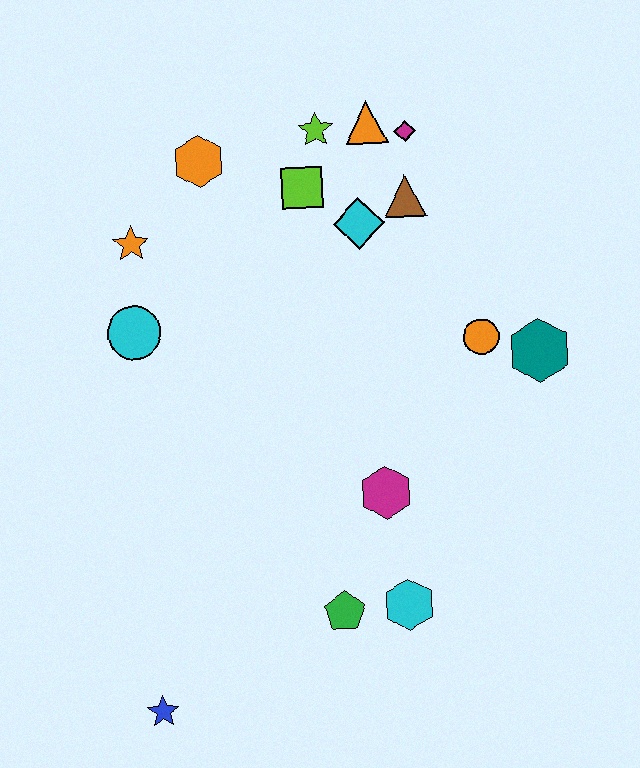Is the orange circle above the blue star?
Yes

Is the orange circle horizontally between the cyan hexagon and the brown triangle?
No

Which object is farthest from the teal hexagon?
The blue star is farthest from the teal hexagon.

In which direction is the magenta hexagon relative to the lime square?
The magenta hexagon is below the lime square.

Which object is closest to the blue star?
The green pentagon is closest to the blue star.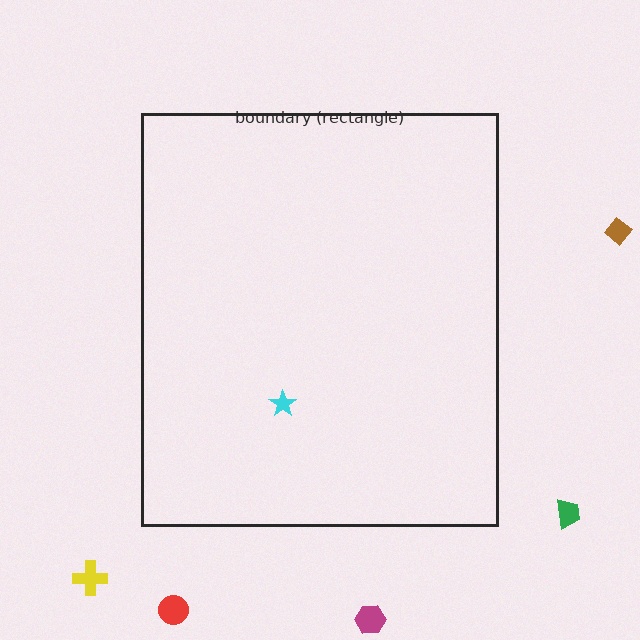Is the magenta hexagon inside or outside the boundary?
Outside.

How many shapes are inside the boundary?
1 inside, 5 outside.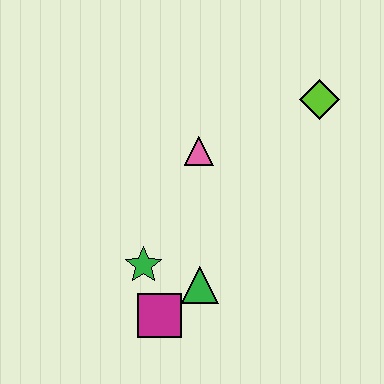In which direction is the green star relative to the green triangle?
The green star is to the left of the green triangle.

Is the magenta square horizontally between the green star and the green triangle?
Yes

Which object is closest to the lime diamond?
The pink triangle is closest to the lime diamond.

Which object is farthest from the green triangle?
The lime diamond is farthest from the green triangle.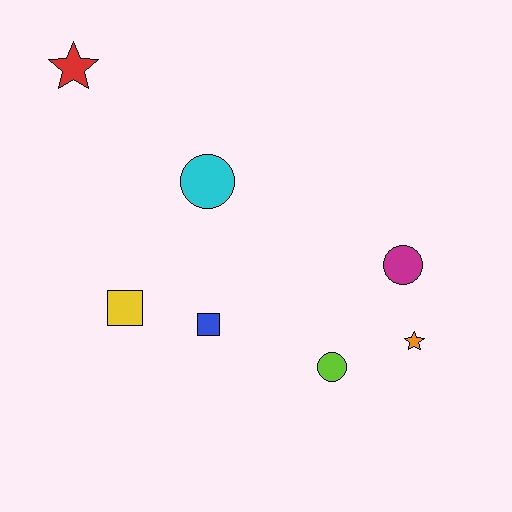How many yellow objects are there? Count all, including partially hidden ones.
There is 1 yellow object.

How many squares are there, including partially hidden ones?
There are 2 squares.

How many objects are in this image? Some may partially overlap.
There are 7 objects.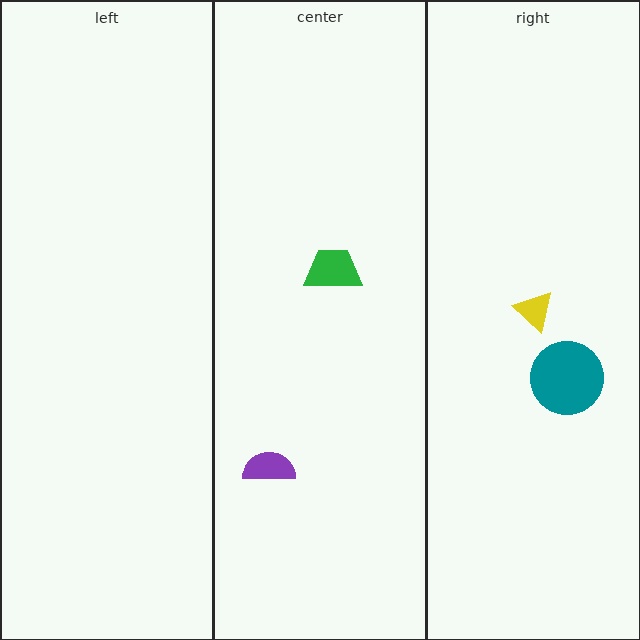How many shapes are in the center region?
2.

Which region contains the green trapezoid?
The center region.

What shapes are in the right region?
The teal circle, the yellow triangle.